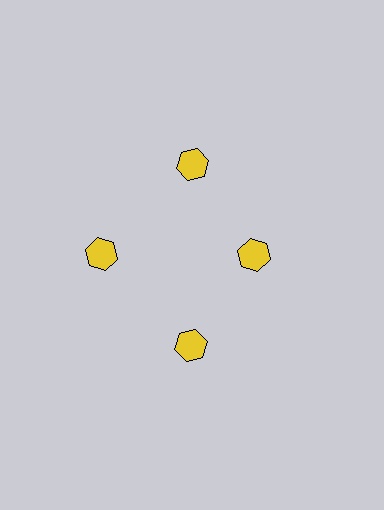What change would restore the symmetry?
The symmetry would be restored by moving it outward, back onto the ring so that all 4 hexagons sit at equal angles and equal distance from the center.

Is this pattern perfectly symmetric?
No. The 4 yellow hexagons are arranged in a ring, but one element near the 3 o'clock position is pulled inward toward the center, breaking the 4-fold rotational symmetry.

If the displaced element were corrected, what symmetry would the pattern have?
It would have 4-fold rotational symmetry — the pattern would map onto itself every 90 degrees.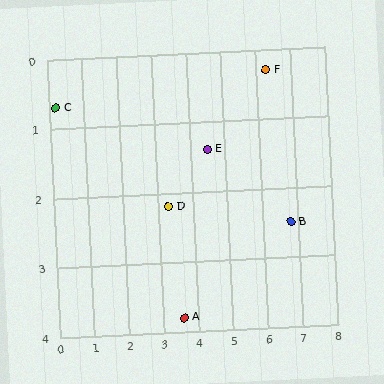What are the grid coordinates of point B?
Point B is at approximately (6.8, 2.5).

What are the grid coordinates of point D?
Point D is at approximately (3.3, 2.2).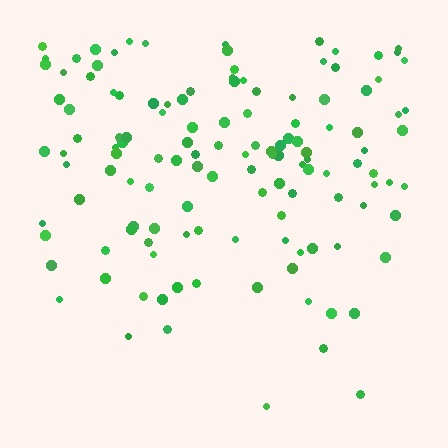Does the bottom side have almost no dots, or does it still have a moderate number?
Still a moderate number, just noticeably fewer than the top.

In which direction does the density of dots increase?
From bottom to top, with the top side densest.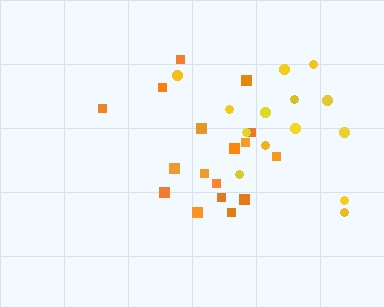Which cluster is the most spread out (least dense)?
Yellow.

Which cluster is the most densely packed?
Orange.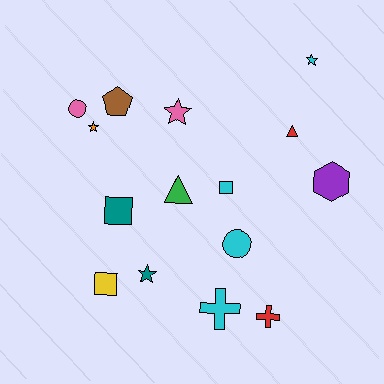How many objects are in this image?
There are 15 objects.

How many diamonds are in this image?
There are no diamonds.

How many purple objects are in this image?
There is 1 purple object.